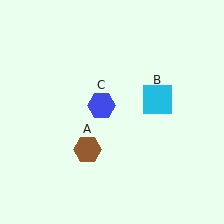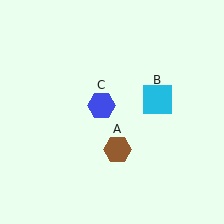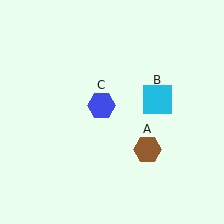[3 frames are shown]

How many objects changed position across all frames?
1 object changed position: brown hexagon (object A).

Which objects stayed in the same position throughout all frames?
Cyan square (object B) and blue hexagon (object C) remained stationary.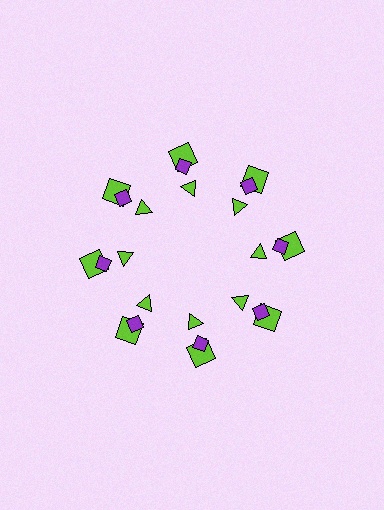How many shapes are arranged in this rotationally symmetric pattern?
There are 24 shapes, arranged in 8 groups of 3.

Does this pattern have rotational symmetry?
Yes, this pattern has 8-fold rotational symmetry. It looks the same after rotating 45 degrees around the center.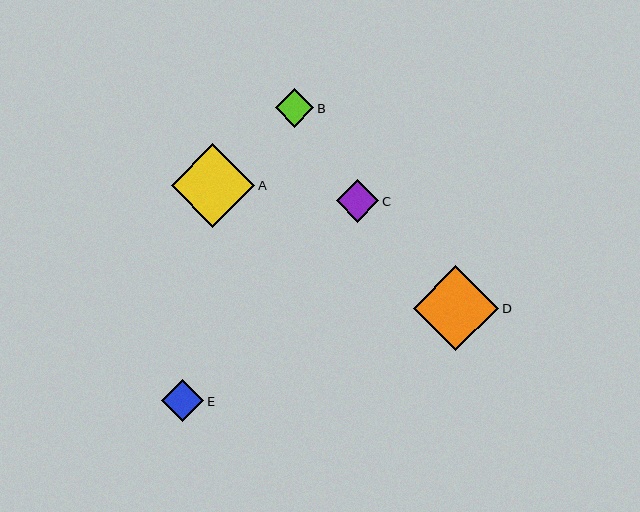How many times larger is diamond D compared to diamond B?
Diamond D is approximately 2.2 times the size of diamond B.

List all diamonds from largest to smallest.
From largest to smallest: D, A, C, E, B.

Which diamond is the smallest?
Diamond B is the smallest with a size of approximately 38 pixels.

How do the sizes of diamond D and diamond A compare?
Diamond D and diamond A are approximately the same size.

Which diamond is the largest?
Diamond D is the largest with a size of approximately 85 pixels.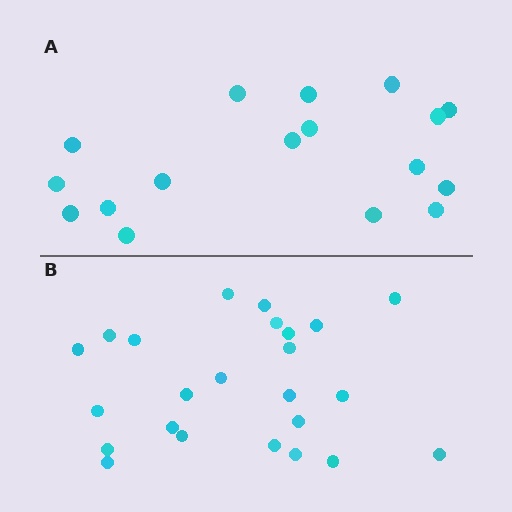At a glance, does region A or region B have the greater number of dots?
Region B (the bottom region) has more dots.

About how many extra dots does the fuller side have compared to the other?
Region B has roughly 8 or so more dots than region A.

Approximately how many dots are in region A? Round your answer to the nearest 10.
About 20 dots. (The exact count is 17, which rounds to 20.)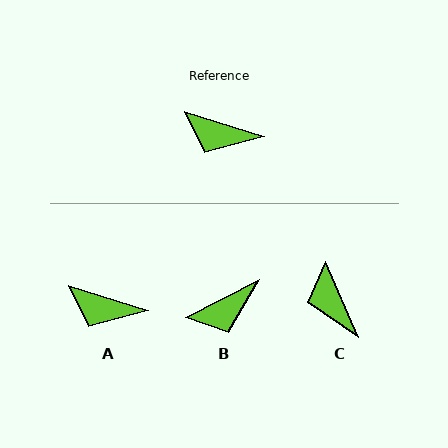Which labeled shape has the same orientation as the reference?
A.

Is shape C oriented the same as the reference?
No, it is off by about 49 degrees.